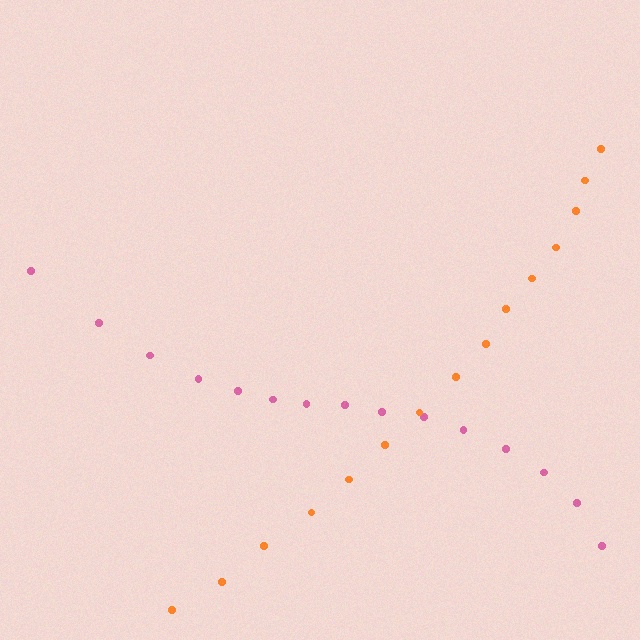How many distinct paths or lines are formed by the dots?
There are 2 distinct paths.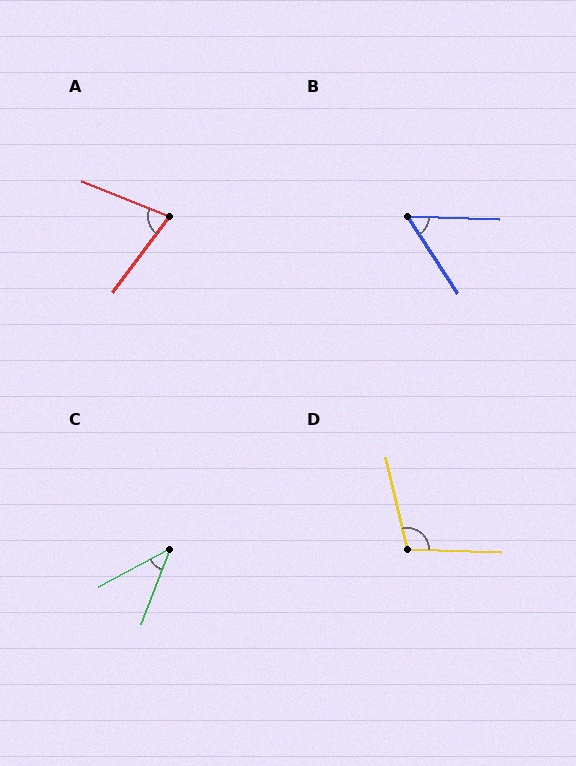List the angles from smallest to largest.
C (41°), B (55°), A (76°), D (105°).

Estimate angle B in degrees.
Approximately 55 degrees.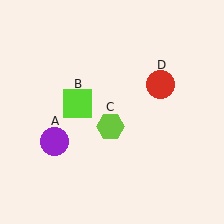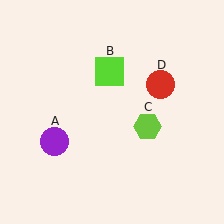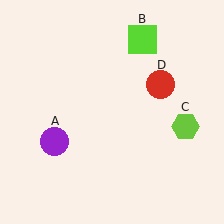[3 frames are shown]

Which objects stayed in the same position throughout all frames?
Purple circle (object A) and red circle (object D) remained stationary.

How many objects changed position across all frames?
2 objects changed position: lime square (object B), lime hexagon (object C).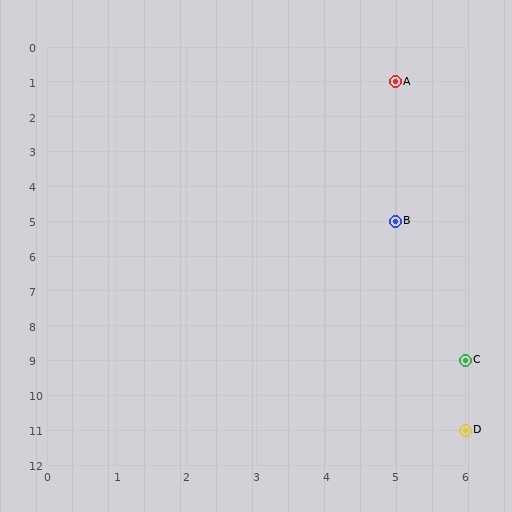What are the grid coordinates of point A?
Point A is at grid coordinates (5, 1).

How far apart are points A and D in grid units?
Points A and D are 1 column and 10 rows apart (about 10.0 grid units diagonally).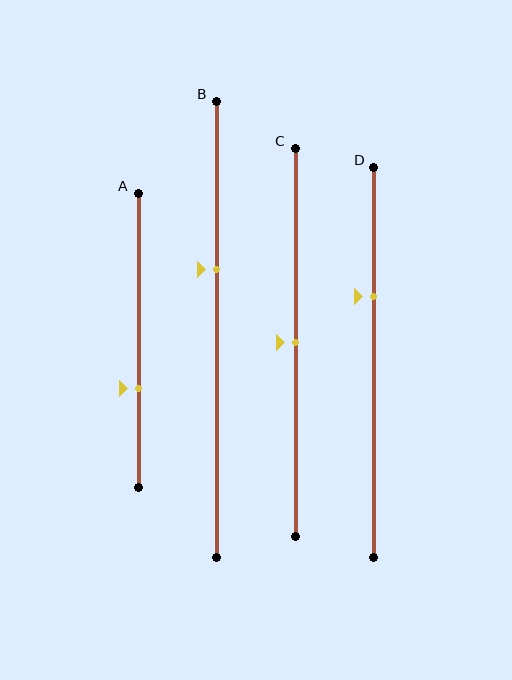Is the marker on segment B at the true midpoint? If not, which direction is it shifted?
No, the marker on segment B is shifted upward by about 13% of the segment length.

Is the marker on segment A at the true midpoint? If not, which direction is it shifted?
No, the marker on segment A is shifted downward by about 16% of the segment length.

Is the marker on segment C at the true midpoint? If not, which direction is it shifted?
Yes, the marker on segment C is at the true midpoint.